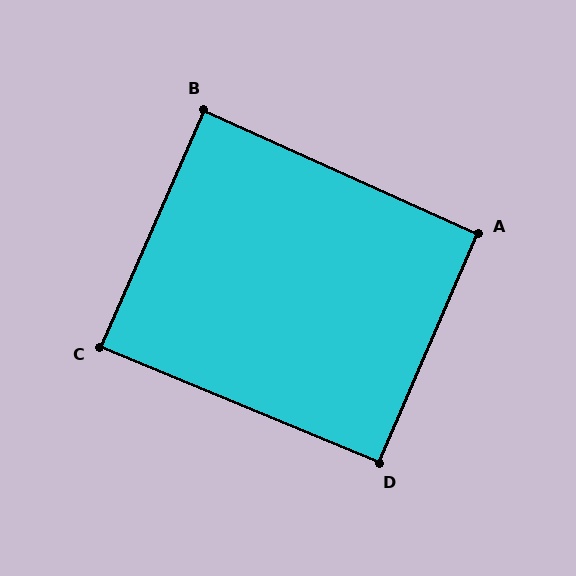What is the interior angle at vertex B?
Approximately 89 degrees (approximately right).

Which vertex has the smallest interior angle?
C, at approximately 89 degrees.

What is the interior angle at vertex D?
Approximately 91 degrees (approximately right).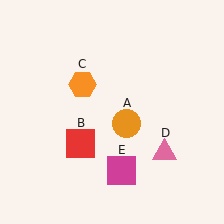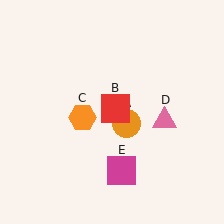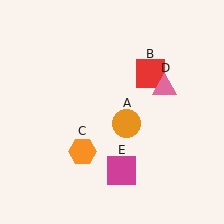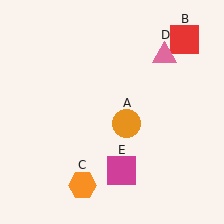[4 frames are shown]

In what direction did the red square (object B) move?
The red square (object B) moved up and to the right.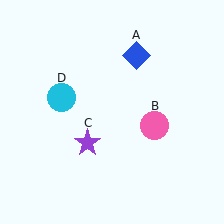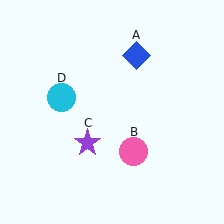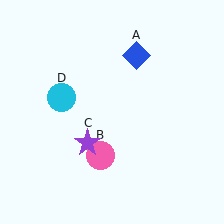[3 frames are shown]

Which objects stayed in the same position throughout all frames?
Blue diamond (object A) and purple star (object C) and cyan circle (object D) remained stationary.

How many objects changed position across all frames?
1 object changed position: pink circle (object B).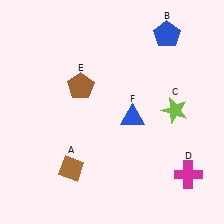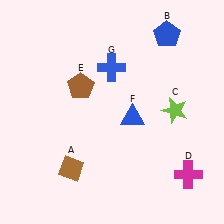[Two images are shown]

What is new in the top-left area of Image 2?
A blue cross (G) was added in the top-left area of Image 2.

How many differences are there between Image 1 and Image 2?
There is 1 difference between the two images.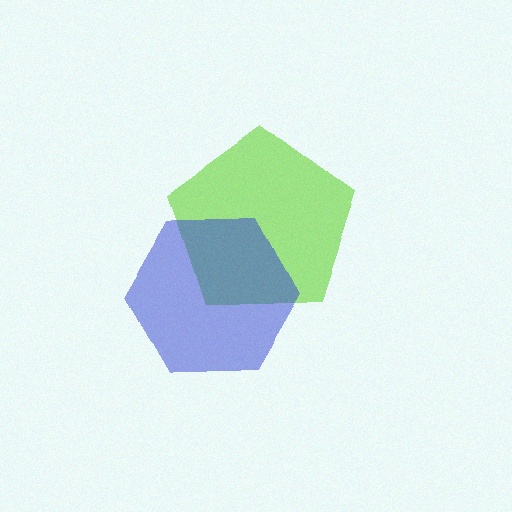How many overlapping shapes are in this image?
There are 2 overlapping shapes in the image.